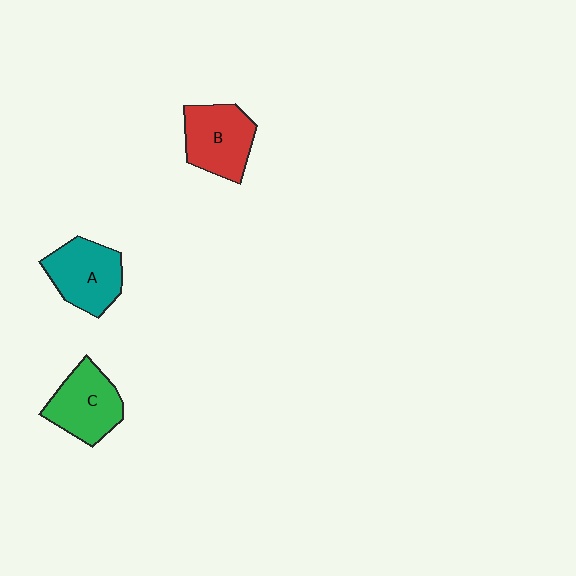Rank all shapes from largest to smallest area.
From largest to smallest: A (teal), B (red), C (green).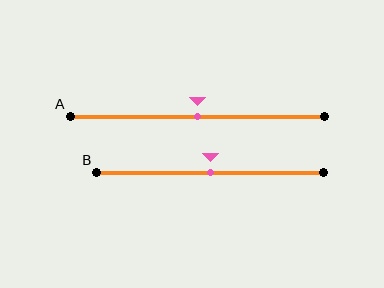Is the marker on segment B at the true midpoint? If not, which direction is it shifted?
Yes, the marker on segment B is at the true midpoint.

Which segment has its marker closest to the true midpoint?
Segment A has its marker closest to the true midpoint.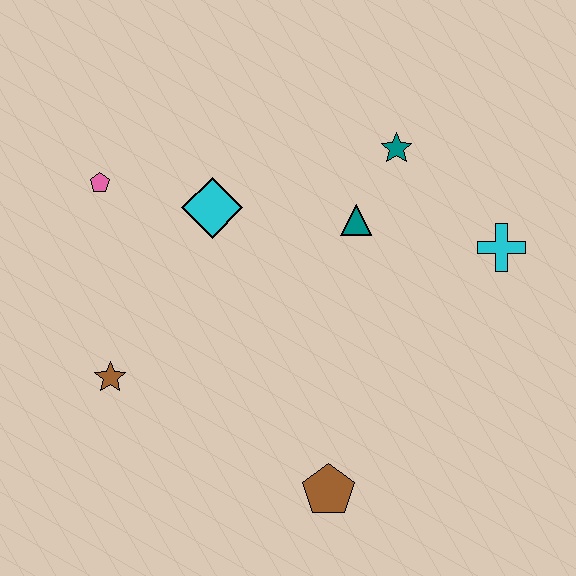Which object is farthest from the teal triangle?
The brown star is farthest from the teal triangle.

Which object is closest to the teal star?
The teal triangle is closest to the teal star.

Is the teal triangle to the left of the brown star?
No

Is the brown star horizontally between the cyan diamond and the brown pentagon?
No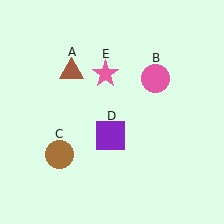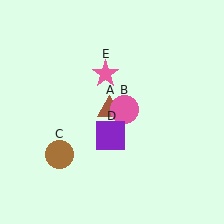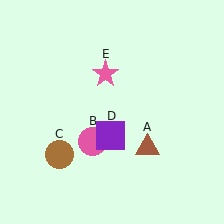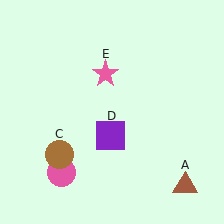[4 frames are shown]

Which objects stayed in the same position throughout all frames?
Brown circle (object C) and purple square (object D) and pink star (object E) remained stationary.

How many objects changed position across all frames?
2 objects changed position: brown triangle (object A), pink circle (object B).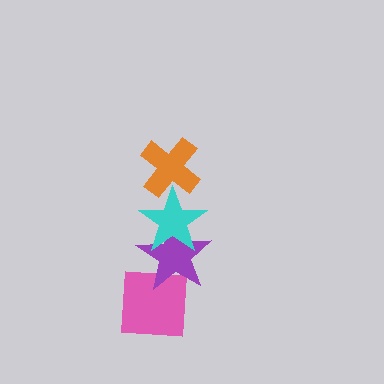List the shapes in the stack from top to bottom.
From top to bottom: the orange cross, the cyan star, the purple star, the pink square.